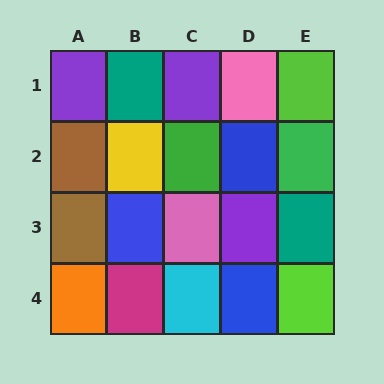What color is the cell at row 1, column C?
Purple.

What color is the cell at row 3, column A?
Brown.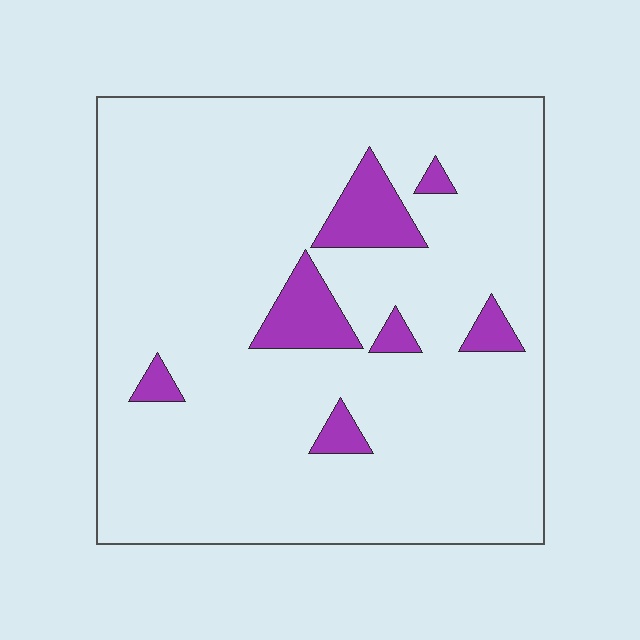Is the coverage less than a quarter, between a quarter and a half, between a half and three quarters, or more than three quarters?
Less than a quarter.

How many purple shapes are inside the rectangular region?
7.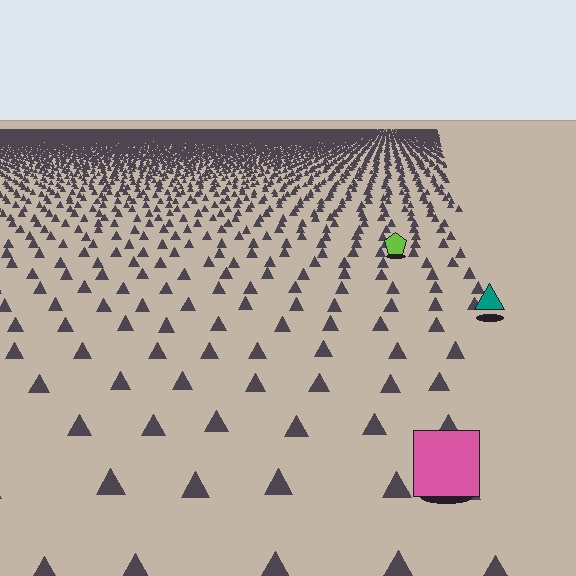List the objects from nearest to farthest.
From nearest to farthest: the pink square, the teal triangle, the lime pentagon.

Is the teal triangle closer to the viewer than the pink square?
No. The pink square is closer — you can tell from the texture gradient: the ground texture is coarser near it.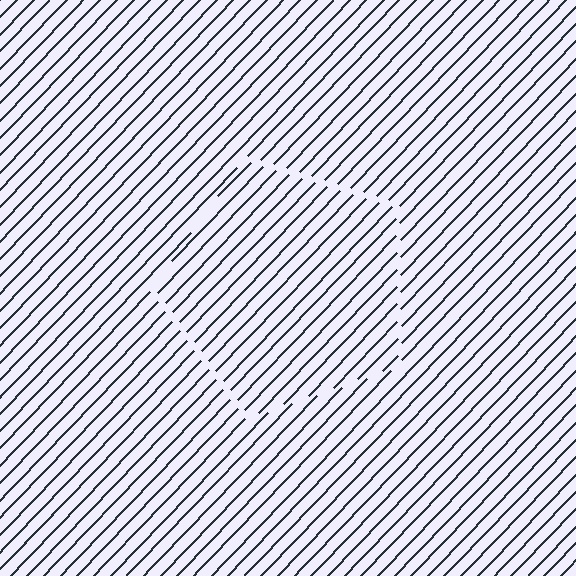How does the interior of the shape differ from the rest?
The interior of the shape contains the same grating, shifted by half a period — the contour is defined by the phase discontinuity where line-ends from the inner and outer gratings abut.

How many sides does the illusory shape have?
5 sides — the line-ends trace a pentagon.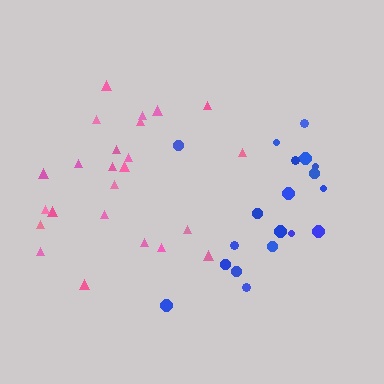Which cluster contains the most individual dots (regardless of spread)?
Pink (24).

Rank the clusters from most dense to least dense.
blue, pink.